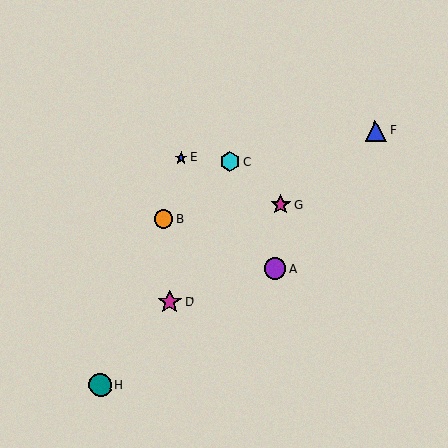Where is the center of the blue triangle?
The center of the blue triangle is at (376, 131).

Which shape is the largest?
The magenta star (labeled D) is the largest.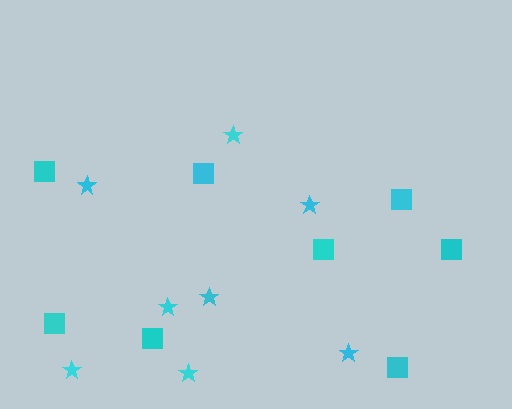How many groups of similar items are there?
There are 2 groups: one group of stars (8) and one group of squares (8).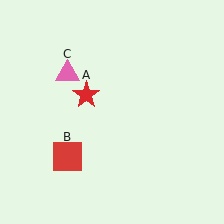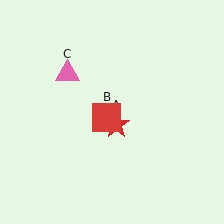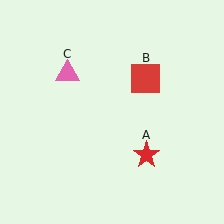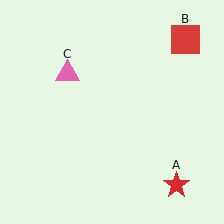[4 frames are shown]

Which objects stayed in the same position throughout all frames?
Pink triangle (object C) remained stationary.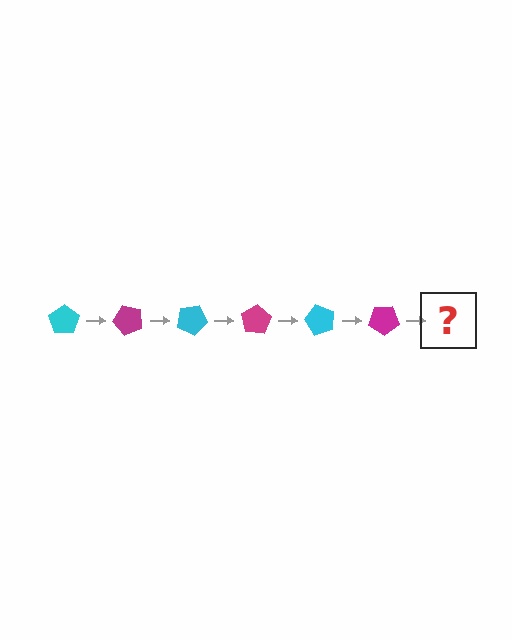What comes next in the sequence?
The next element should be a cyan pentagon, rotated 300 degrees from the start.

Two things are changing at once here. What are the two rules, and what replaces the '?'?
The two rules are that it rotates 50 degrees each step and the color cycles through cyan and magenta. The '?' should be a cyan pentagon, rotated 300 degrees from the start.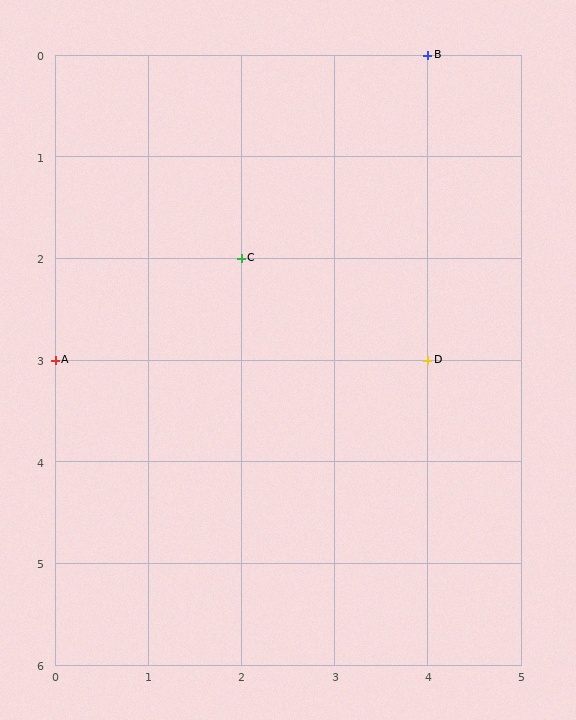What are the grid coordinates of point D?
Point D is at grid coordinates (4, 3).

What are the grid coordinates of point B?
Point B is at grid coordinates (4, 0).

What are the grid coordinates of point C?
Point C is at grid coordinates (2, 2).